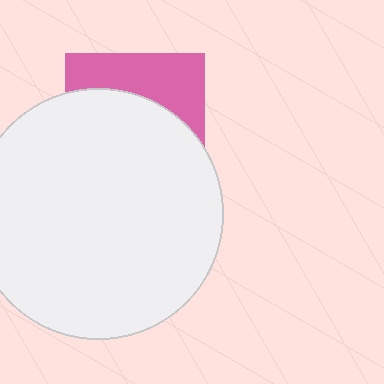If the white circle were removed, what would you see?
You would see the complete pink square.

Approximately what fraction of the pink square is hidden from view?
Roughly 65% of the pink square is hidden behind the white circle.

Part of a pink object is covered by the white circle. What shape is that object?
It is a square.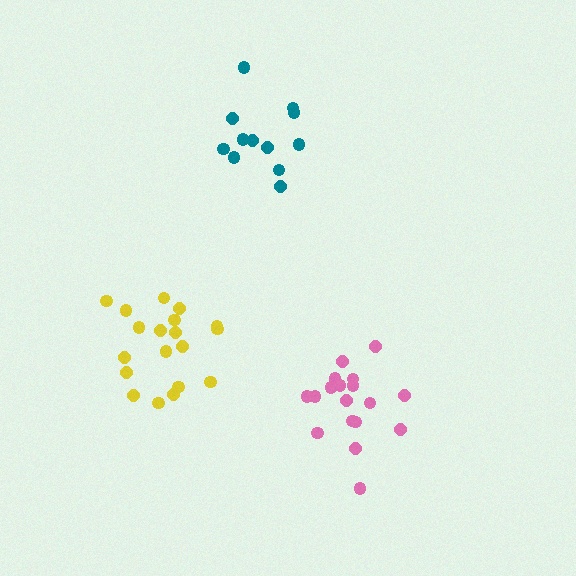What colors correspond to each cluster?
The clusters are colored: teal, yellow, pink.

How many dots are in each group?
Group 1: 13 dots, Group 2: 19 dots, Group 3: 18 dots (50 total).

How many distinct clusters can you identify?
There are 3 distinct clusters.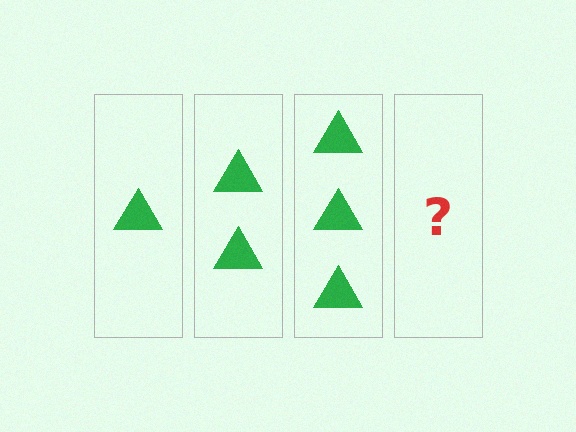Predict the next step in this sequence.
The next step is 4 triangles.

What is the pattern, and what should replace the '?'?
The pattern is that each step adds one more triangle. The '?' should be 4 triangles.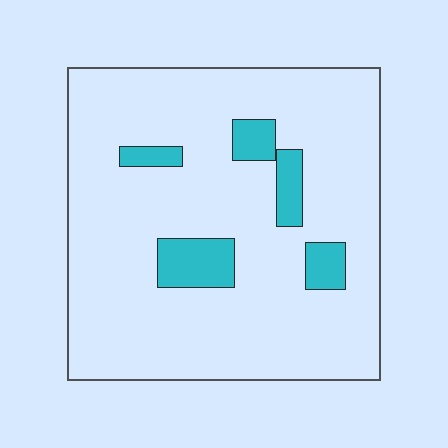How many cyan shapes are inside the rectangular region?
5.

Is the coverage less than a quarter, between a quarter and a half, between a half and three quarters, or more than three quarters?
Less than a quarter.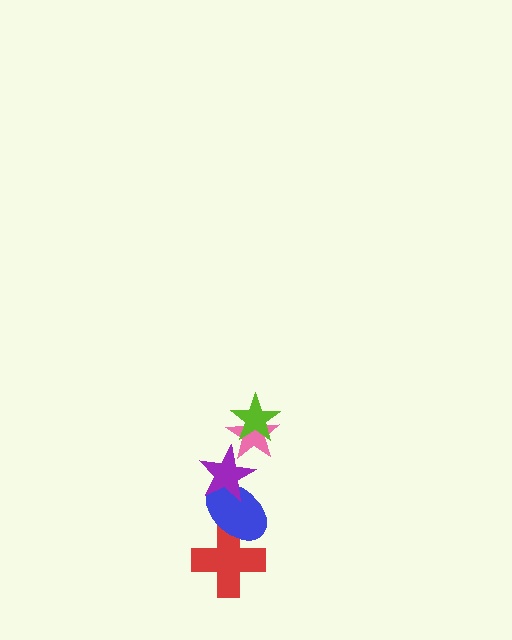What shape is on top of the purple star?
The pink star is on top of the purple star.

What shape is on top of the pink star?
The lime star is on top of the pink star.